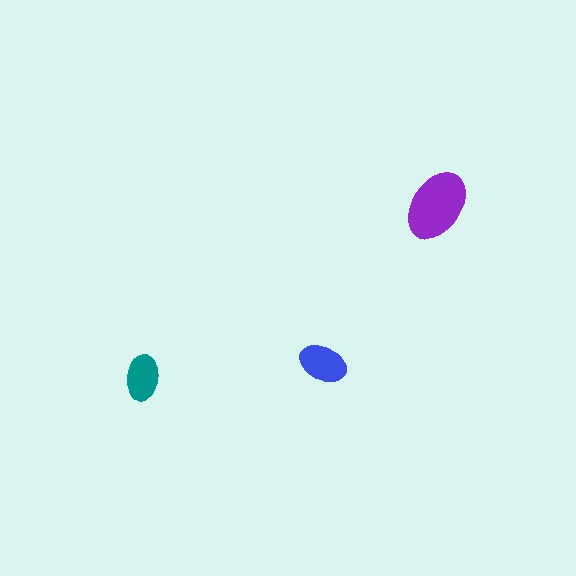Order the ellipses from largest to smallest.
the purple one, the blue one, the teal one.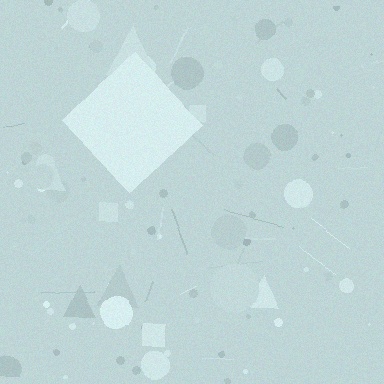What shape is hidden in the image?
A diamond is hidden in the image.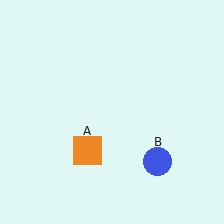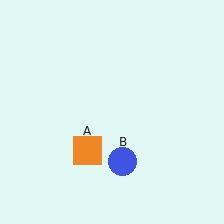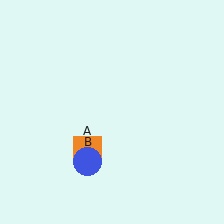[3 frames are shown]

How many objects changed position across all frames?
1 object changed position: blue circle (object B).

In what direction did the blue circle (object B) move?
The blue circle (object B) moved left.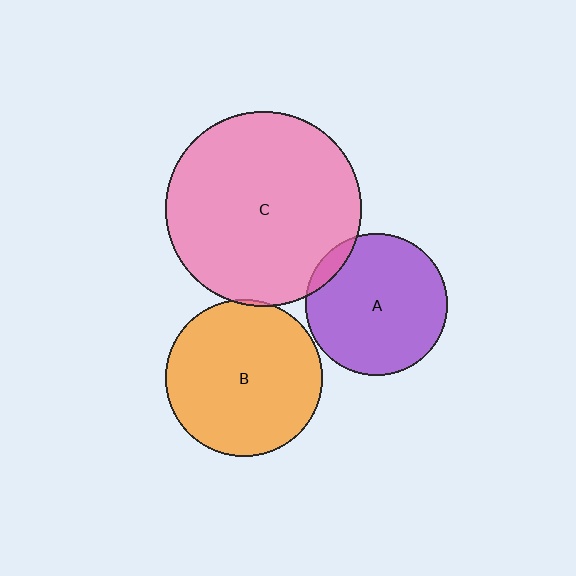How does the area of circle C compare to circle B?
Approximately 1.5 times.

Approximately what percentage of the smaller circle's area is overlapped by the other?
Approximately 5%.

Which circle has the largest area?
Circle C (pink).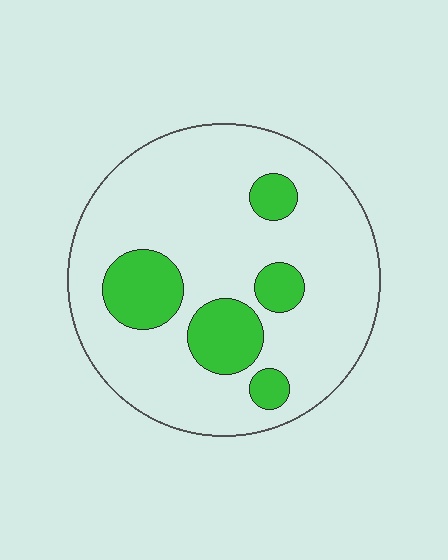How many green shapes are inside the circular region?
5.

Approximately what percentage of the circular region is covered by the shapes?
Approximately 20%.